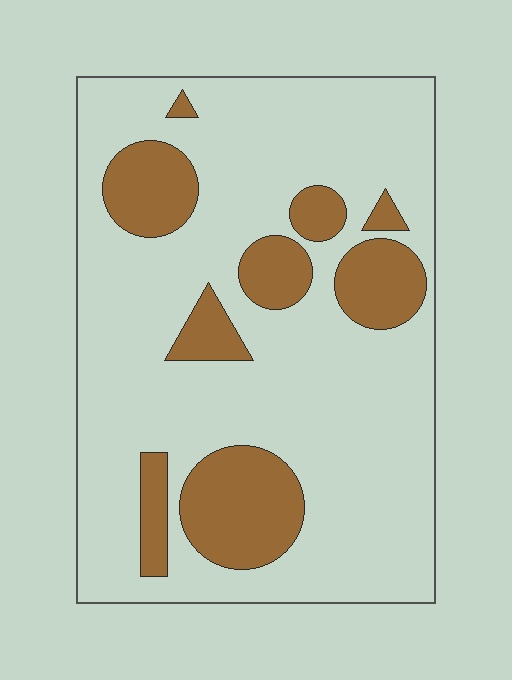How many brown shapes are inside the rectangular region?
9.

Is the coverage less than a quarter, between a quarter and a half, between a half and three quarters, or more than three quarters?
Less than a quarter.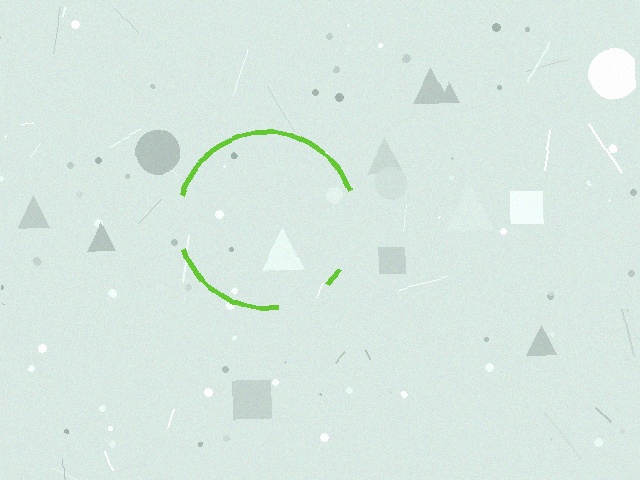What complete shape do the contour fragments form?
The contour fragments form a circle.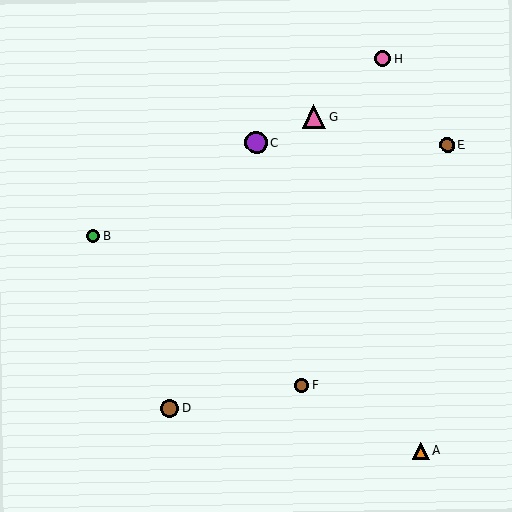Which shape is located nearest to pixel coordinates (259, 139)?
The purple circle (labeled C) at (256, 143) is nearest to that location.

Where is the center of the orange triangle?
The center of the orange triangle is at (421, 451).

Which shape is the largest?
The pink triangle (labeled G) is the largest.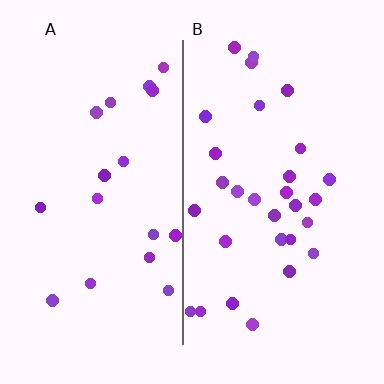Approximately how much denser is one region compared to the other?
Approximately 1.6× — region B over region A.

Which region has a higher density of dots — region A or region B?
B (the right).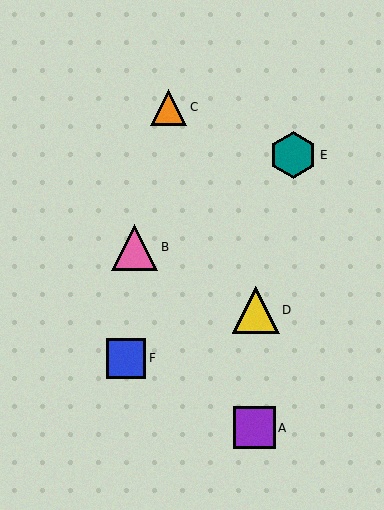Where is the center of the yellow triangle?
The center of the yellow triangle is at (256, 310).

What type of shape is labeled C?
Shape C is an orange triangle.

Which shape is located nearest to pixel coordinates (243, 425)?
The purple square (labeled A) at (254, 428) is nearest to that location.